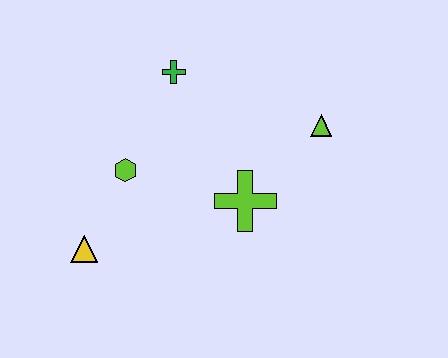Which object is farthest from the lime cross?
The yellow triangle is farthest from the lime cross.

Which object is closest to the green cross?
The lime hexagon is closest to the green cross.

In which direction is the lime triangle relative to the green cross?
The lime triangle is to the right of the green cross.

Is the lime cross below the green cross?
Yes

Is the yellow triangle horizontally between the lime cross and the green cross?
No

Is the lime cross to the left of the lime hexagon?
No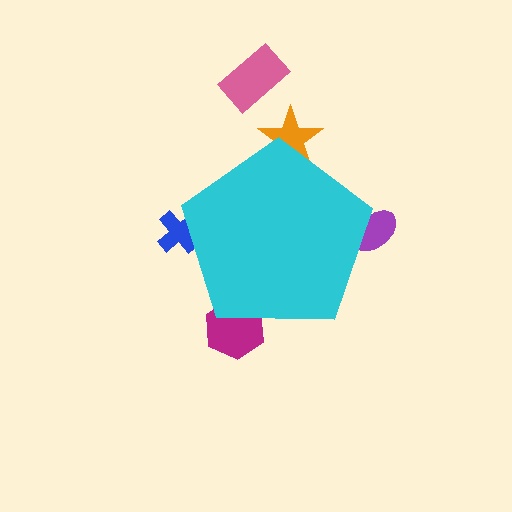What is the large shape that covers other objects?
A cyan pentagon.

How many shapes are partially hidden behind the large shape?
4 shapes are partially hidden.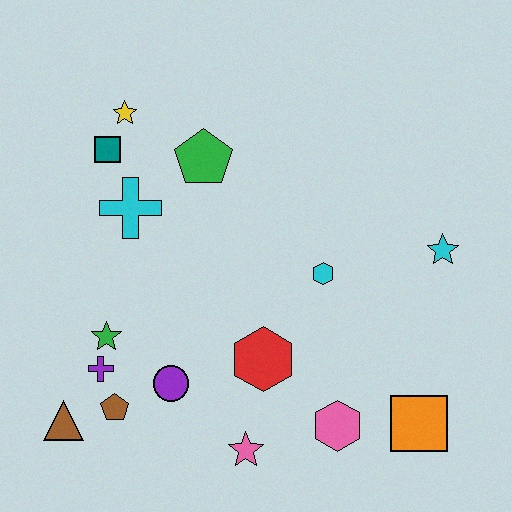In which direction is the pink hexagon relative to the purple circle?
The pink hexagon is to the right of the purple circle.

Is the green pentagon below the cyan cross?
No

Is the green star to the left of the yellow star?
Yes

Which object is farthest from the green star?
The cyan star is farthest from the green star.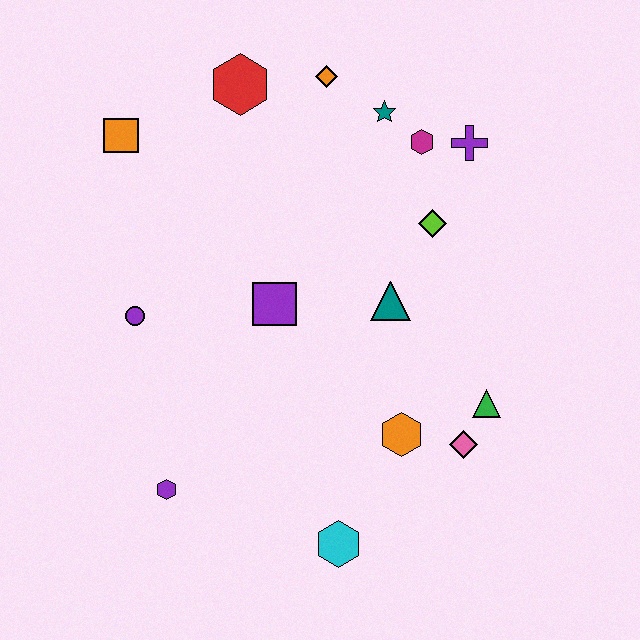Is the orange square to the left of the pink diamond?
Yes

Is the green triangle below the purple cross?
Yes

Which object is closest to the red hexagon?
The orange diamond is closest to the red hexagon.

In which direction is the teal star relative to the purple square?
The teal star is above the purple square.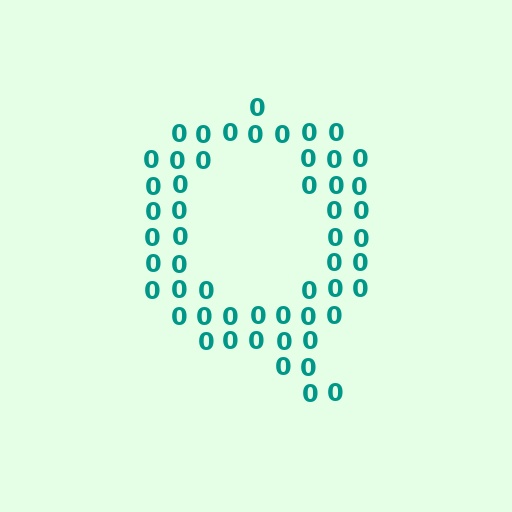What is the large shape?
The large shape is the letter Q.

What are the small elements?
The small elements are digit 0's.